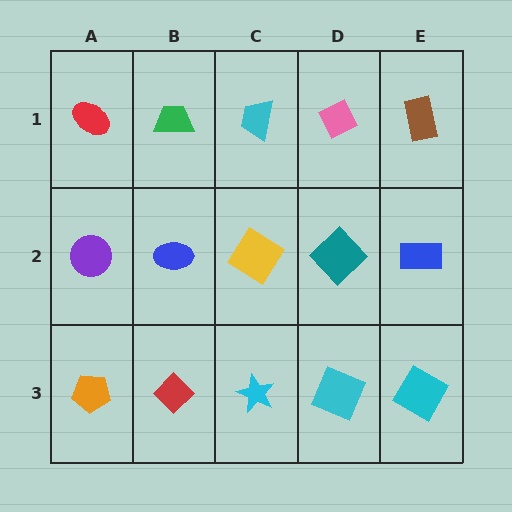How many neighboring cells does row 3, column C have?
3.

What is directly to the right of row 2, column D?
A blue rectangle.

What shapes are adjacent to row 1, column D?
A teal diamond (row 2, column D), a cyan trapezoid (row 1, column C), a brown rectangle (row 1, column E).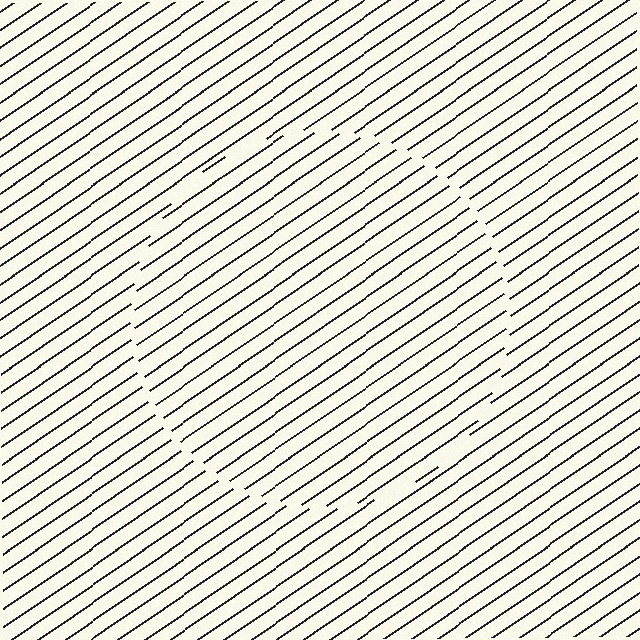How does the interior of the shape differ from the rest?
The interior of the shape contains the same grating, shifted by half a period — the contour is defined by the phase discontinuity where line-ends from the inner and outer gratings abut.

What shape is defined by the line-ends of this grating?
An illusory circle. The interior of the shape contains the same grating, shifted by half a period — the contour is defined by the phase discontinuity where line-ends from the inner and outer gratings abut.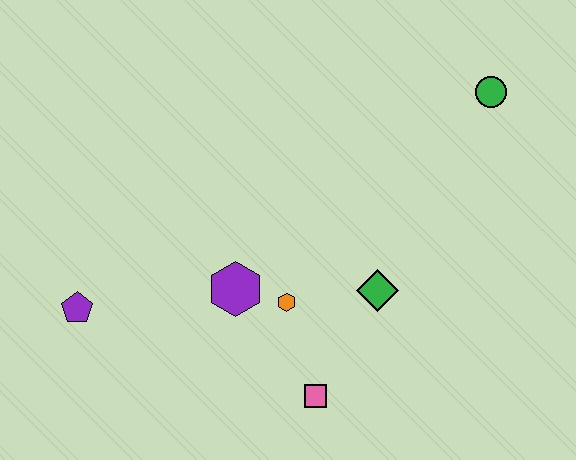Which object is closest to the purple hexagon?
The orange hexagon is closest to the purple hexagon.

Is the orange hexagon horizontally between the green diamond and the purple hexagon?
Yes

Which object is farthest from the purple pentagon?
The green circle is farthest from the purple pentagon.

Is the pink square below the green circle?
Yes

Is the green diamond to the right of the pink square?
Yes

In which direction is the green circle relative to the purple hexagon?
The green circle is to the right of the purple hexagon.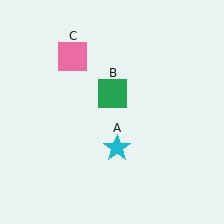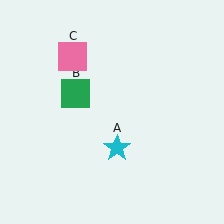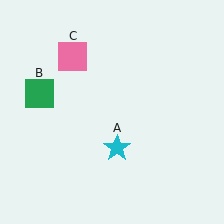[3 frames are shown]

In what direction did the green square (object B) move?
The green square (object B) moved left.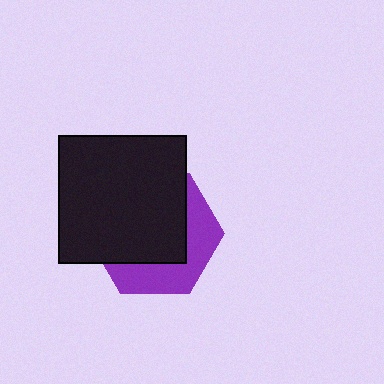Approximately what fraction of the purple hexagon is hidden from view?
Roughly 63% of the purple hexagon is hidden behind the black square.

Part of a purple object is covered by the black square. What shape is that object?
It is a hexagon.